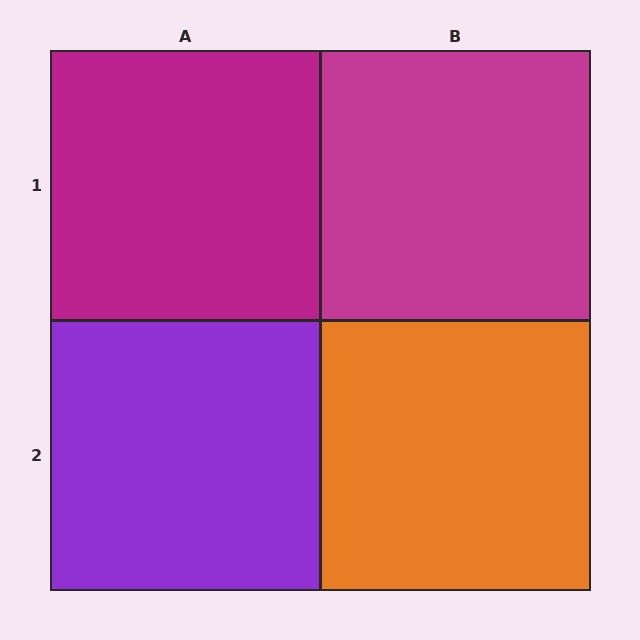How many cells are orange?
1 cell is orange.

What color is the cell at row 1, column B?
Magenta.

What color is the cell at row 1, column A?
Magenta.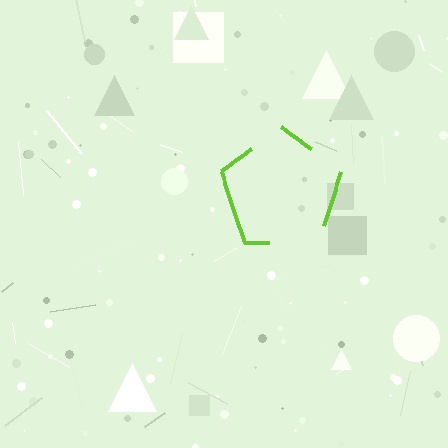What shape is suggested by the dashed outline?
The dashed outline suggests a pentagon.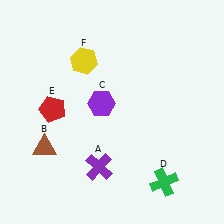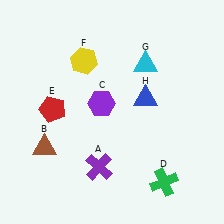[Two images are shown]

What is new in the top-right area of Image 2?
A blue triangle (H) was added in the top-right area of Image 2.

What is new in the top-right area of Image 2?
A cyan triangle (G) was added in the top-right area of Image 2.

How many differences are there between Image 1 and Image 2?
There are 2 differences between the two images.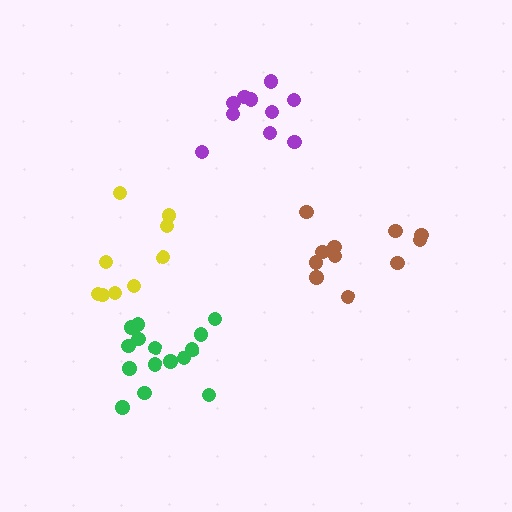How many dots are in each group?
Group 1: 11 dots, Group 2: 15 dots, Group 3: 9 dots, Group 4: 10 dots (45 total).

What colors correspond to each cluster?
The clusters are colored: brown, green, yellow, purple.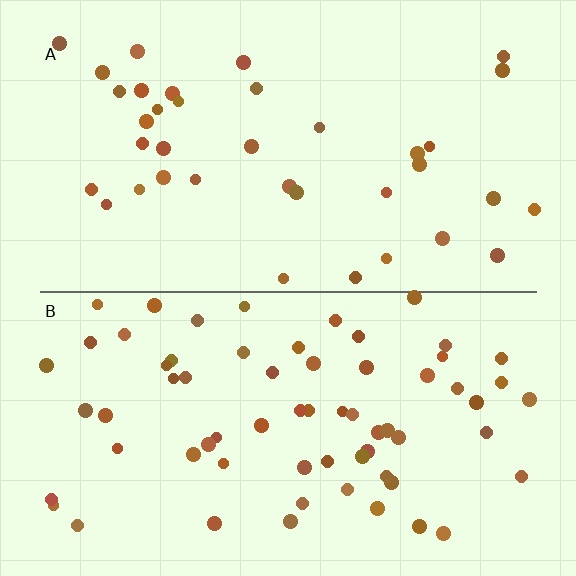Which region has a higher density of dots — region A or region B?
B (the bottom).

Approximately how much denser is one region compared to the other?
Approximately 1.8× — region B over region A.